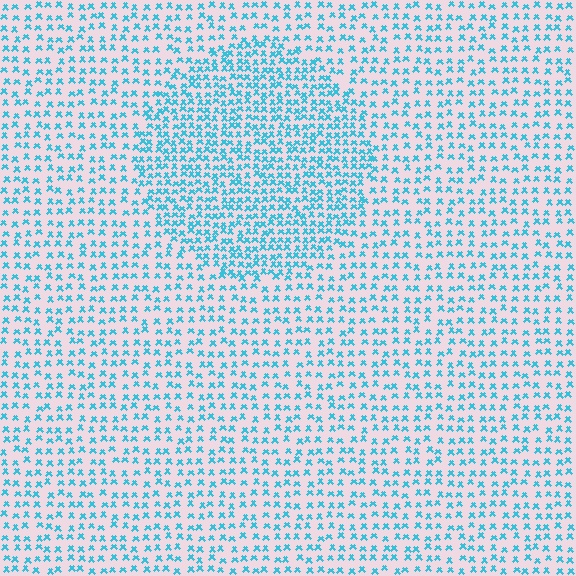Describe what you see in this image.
The image contains small cyan elements arranged at two different densities. A circle-shaped region is visible where the elements are more densely packed than the surrounding area.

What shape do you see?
I see a circle.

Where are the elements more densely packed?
The elements are more densely packed inside the circle boundary.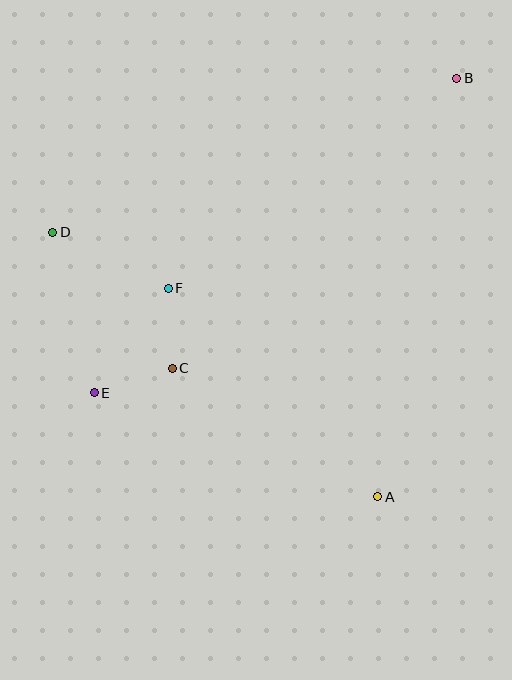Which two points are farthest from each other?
Points B and E are farthest from each other.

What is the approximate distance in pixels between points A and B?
The distance between A and B is approximately 426 pixels.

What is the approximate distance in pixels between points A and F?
The distance between A and F is approximately 295 pixels.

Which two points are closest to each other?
Points C and F are closest to each other.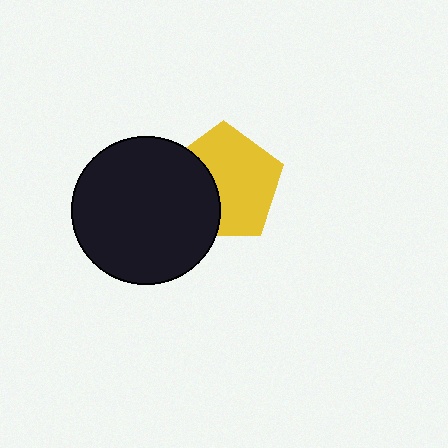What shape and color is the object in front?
The object in front is a black circle.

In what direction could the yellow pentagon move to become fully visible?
The yellow pentagon could move right. That would shift it out from behind the black circle entirely.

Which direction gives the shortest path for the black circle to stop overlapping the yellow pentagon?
Moving left gives the shortest separation.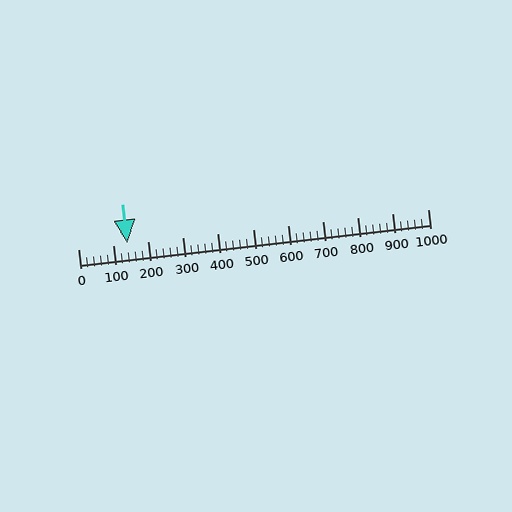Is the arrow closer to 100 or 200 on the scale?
The arrow is closer to 100.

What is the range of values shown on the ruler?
The ruler shows values from 0 to 1000.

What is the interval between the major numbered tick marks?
The major tick marks are spaced 100 units apart.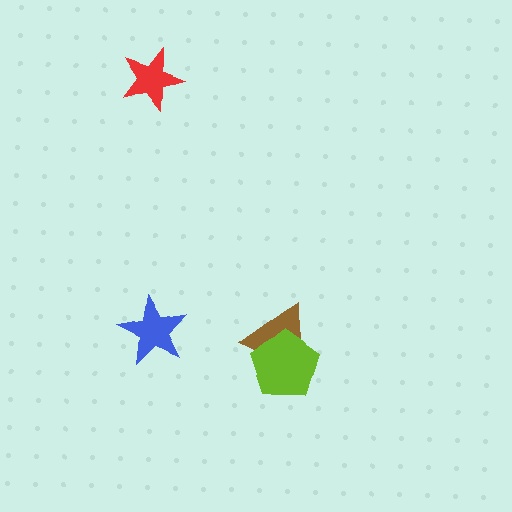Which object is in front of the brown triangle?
The lime pentagon is in front of the brown triangle.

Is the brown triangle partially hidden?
Yes, it is partially covered by another shape.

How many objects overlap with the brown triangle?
1 object overlaps with the brown triangle.